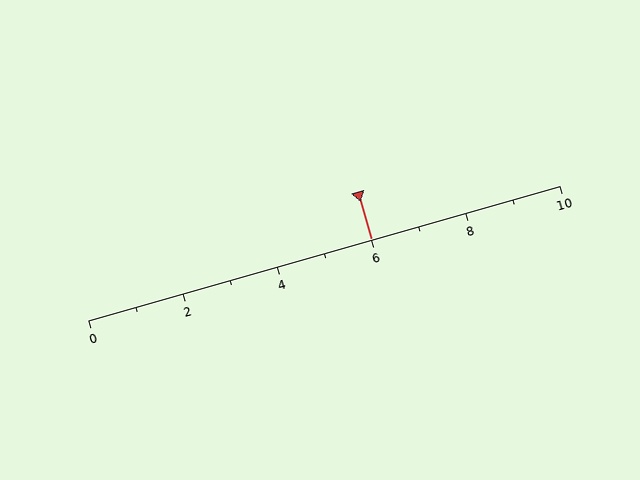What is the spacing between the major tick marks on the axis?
The major ticks are spaced 2 apart.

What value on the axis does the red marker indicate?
The marker indicates approximately 6.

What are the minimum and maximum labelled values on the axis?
The axis runs from 0 to 10.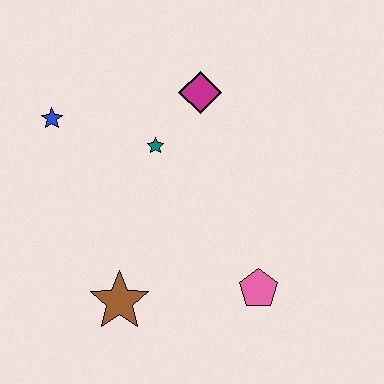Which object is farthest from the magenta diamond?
The brown star is farthest from the magenta diamond.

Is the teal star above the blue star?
No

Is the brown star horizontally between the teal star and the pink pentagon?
No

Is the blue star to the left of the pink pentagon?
Yes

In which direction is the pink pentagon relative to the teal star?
The pink pentagon is below the teal star.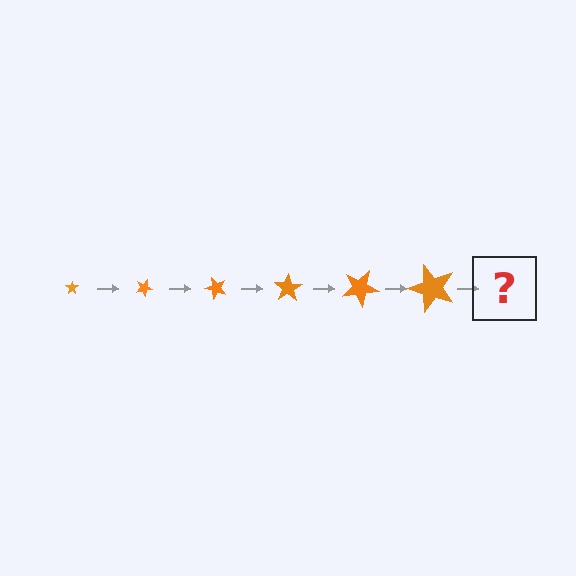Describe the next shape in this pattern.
It should be a star, larger than the previous one and rotated 150 degrees from the start.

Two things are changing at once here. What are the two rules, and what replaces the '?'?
The two rules are that the star grows larger each step and it rotates 25 degrees each step. The '?' should be a star, larger than the previous one and rotated 150 degrees from the start.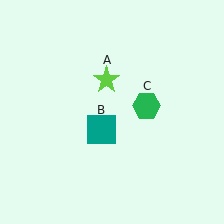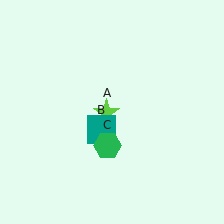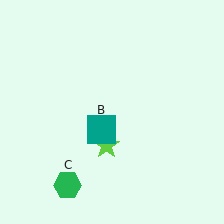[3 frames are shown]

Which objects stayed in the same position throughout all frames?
Teal square (object B) remained stationary.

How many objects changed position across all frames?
2 objects changed position: lime star (object A), green hexagon (object C).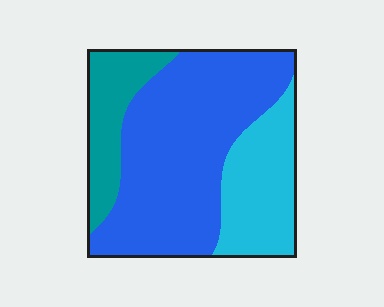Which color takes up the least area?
Teal, at roughly 15%.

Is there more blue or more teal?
Blue.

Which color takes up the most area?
Blue, at roughly 60%.